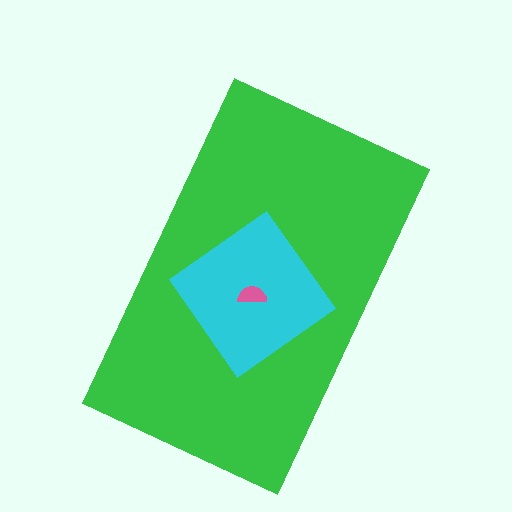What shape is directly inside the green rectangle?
The cyan diamond.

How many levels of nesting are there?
3.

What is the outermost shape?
The green rectangle.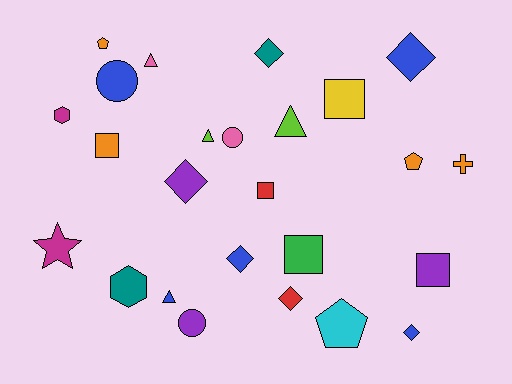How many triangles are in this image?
There are 4 triangles.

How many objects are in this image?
There are 25 objects.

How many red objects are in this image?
There are 2 red objects.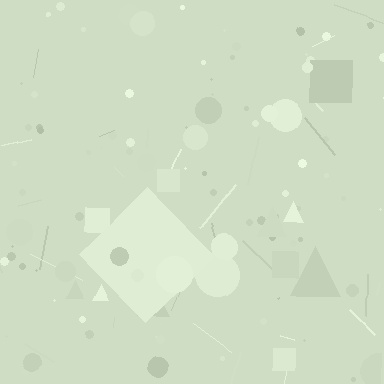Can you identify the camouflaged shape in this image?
The camouflaged shape is a diamond.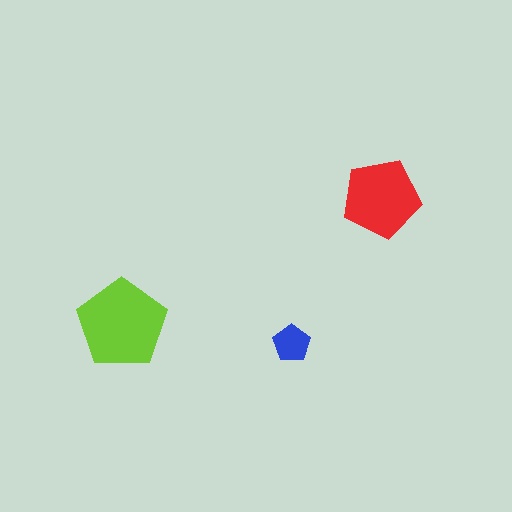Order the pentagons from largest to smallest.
the lime one, the red one, the blue one.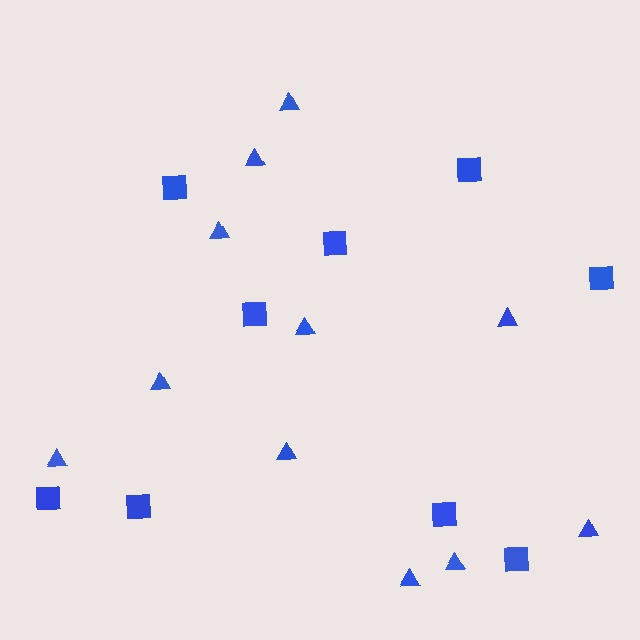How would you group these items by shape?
There are 2 groups: one group of squares (9) and one group of triangles (11).